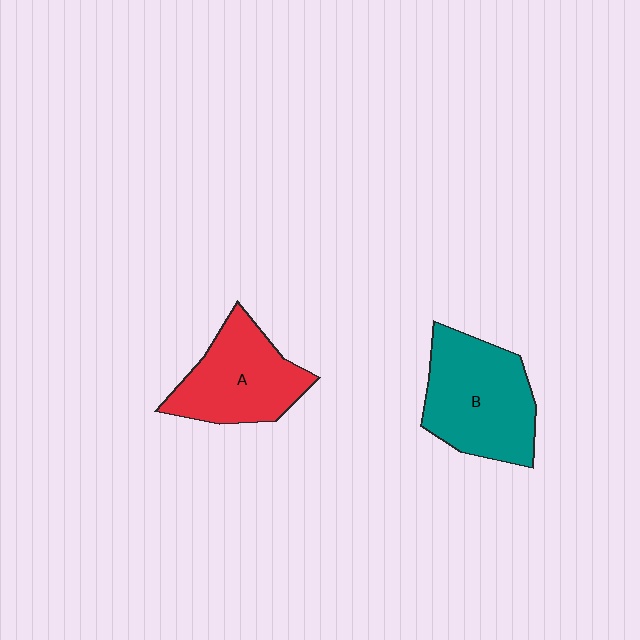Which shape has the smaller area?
Shape A (red).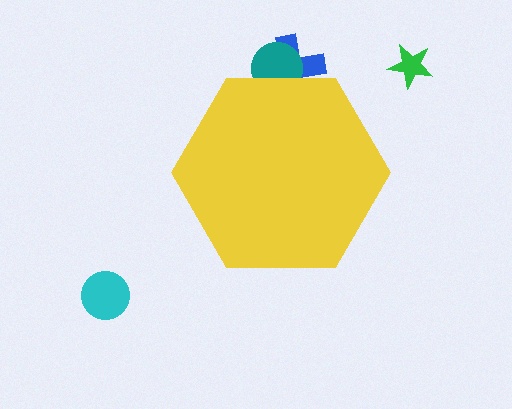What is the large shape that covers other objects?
A yellow hexagon.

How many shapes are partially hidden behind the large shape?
2 shapes are partially hidden.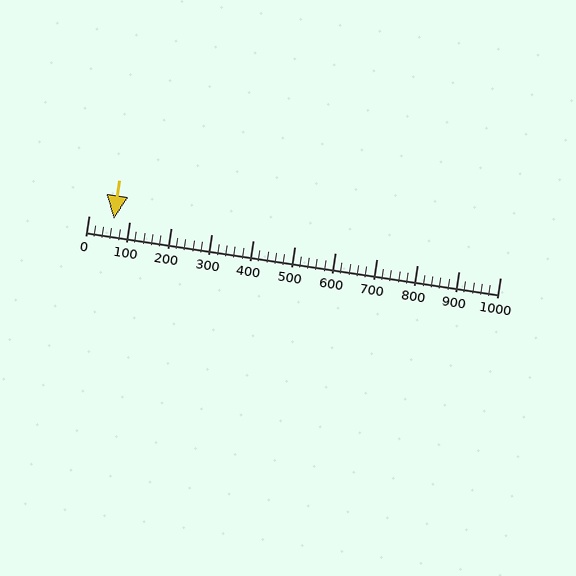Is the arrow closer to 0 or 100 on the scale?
The arrow is closer to 100.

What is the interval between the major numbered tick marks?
The major tick marks are spaced 100 units apart.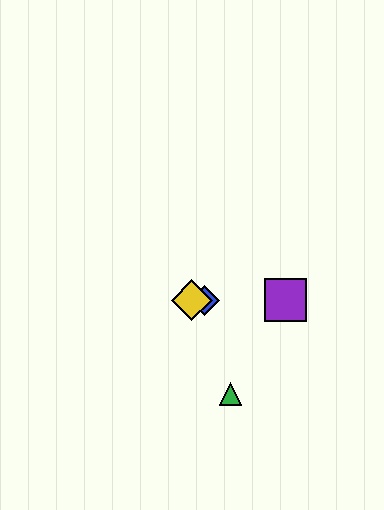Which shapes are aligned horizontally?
The red diamond, the blue diamond, the yellow diamond, the purple square are aligned horizontally.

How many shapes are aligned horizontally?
4 shapes (the red diamond, the blue diamond, the yellow diamond, the purple square) are aligned horizontally.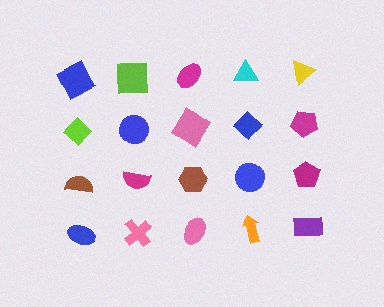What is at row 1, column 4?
A cyan triangle.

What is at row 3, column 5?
A magenta pentagon.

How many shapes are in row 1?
5 shapes.